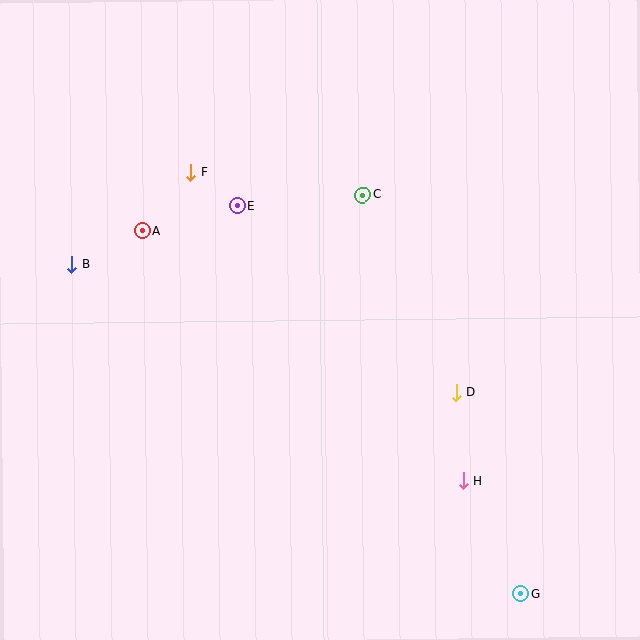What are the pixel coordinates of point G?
Point G is at (521, 594).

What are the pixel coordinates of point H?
Point H is at (463, 481).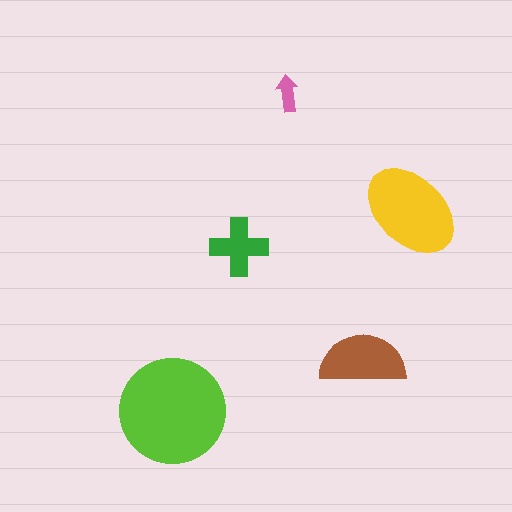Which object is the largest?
The lime circle.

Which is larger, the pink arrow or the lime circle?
The lime circle.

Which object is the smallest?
The pink arrow.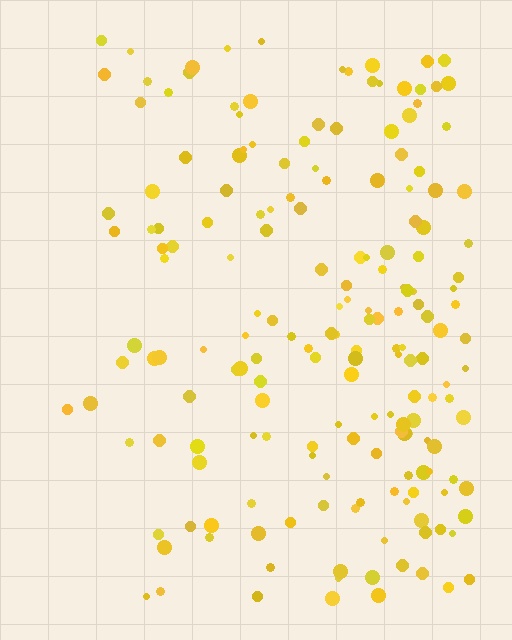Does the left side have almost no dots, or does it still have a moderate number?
Still a moderate number, just noticeably fewer than the right.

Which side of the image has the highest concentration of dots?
The right.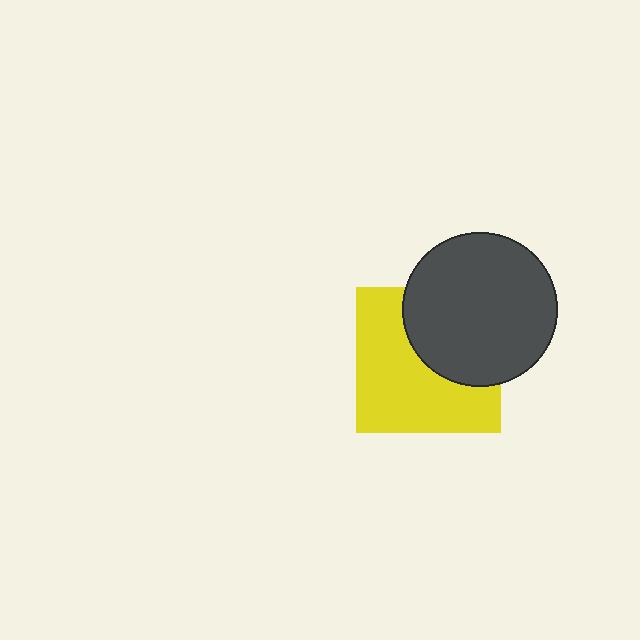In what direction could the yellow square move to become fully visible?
The yellow square could move toward the lower-left. That would shift it out from behind the dark gray circle entirely.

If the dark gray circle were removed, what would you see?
You would see the complete yellow square.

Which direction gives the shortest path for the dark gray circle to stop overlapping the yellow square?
Moving toward the upper-right gives the shortest separation.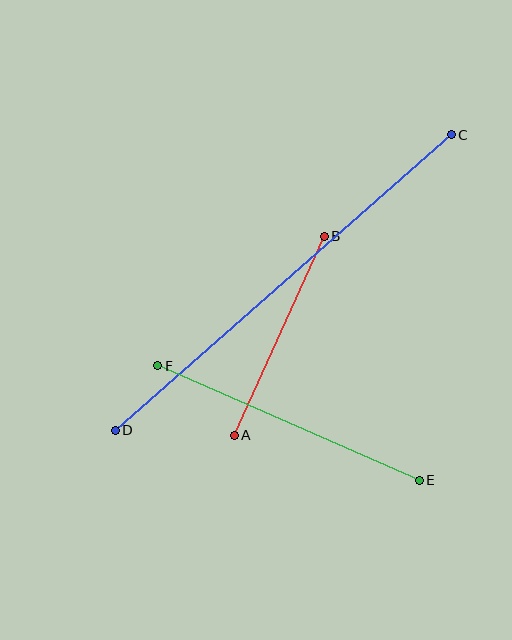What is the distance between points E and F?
The distance is approximately 285 pixels.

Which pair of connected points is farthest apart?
Points C and D are farthest apart.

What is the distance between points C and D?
The distance is approximately 448 pixels.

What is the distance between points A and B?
The distance is approximately 219 pixels.